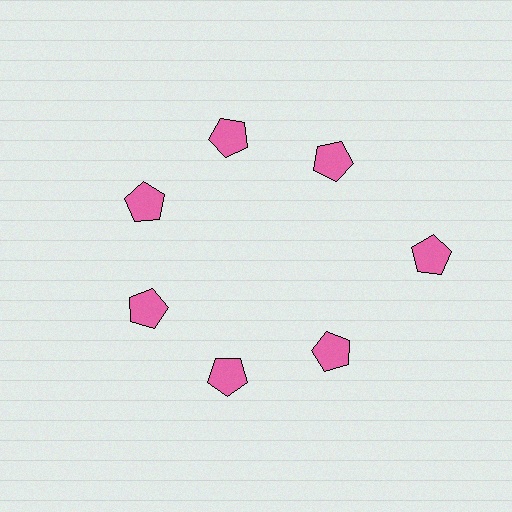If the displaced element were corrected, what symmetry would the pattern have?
It would have 7-fold rotational symmetry — the pattern would map onto itself every 51 degrees.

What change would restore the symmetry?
The symmetry would be restored by moving it inward, back onto the ring so that all 7 pentagons sit at equal angles and equal distance from the center.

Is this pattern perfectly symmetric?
No. The 7 pink pentagons are arranged in a ring, but one element near the 3 o'clock position is pushed outward from the center, breaking the 7-fold rotational symmetry.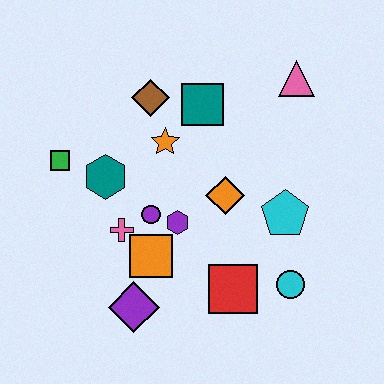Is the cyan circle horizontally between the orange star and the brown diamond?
No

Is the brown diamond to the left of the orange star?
Yes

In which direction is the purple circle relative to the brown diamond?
The purple circle is below the brown diamond.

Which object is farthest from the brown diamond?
The cyan circle is farthest from the brown diamond.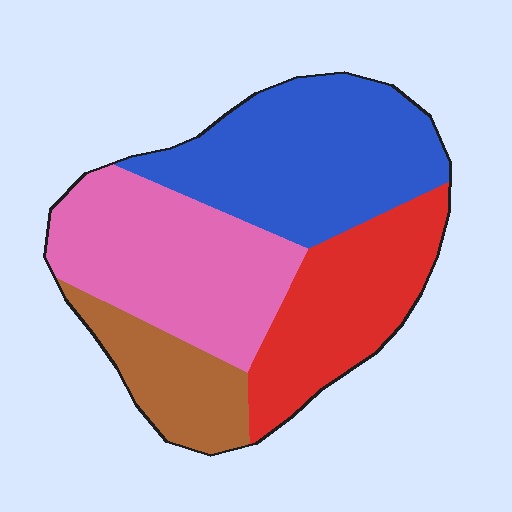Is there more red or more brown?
Red.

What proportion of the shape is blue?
Blue takes up about one third (1/3) of the shape.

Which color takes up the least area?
Brown, at roughly 15%.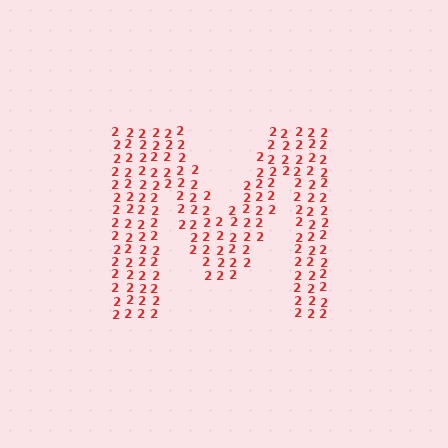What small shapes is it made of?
It is made of small digit 2's.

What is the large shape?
The large shape is the letter M.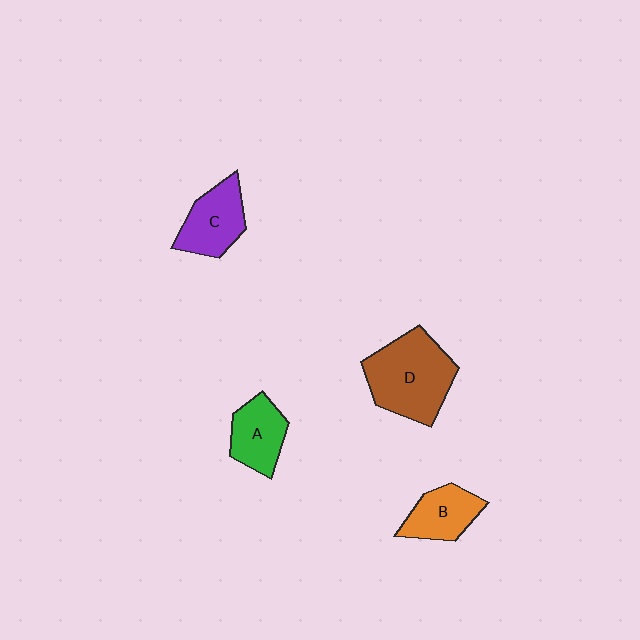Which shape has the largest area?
Shape D (brown).